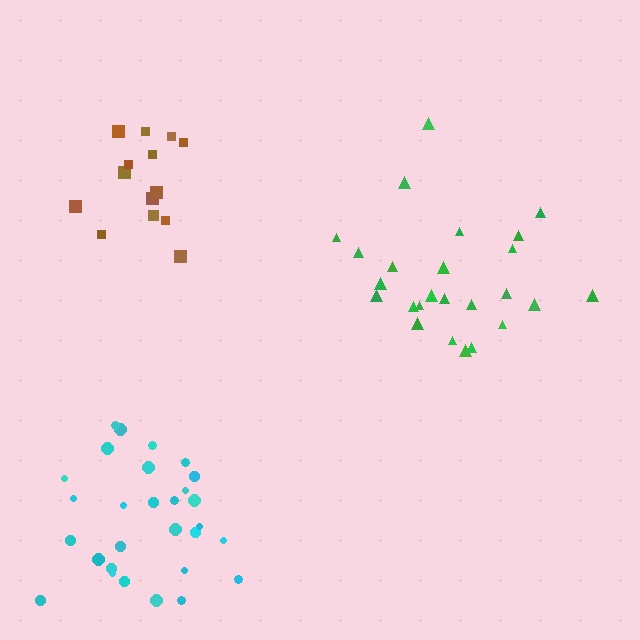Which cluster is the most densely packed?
Cyan.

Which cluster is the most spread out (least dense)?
Green.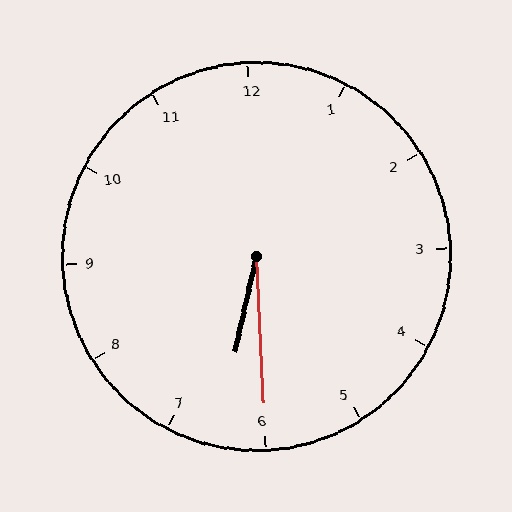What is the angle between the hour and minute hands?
Approximately 15 degrees.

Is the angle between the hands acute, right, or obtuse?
It is acute.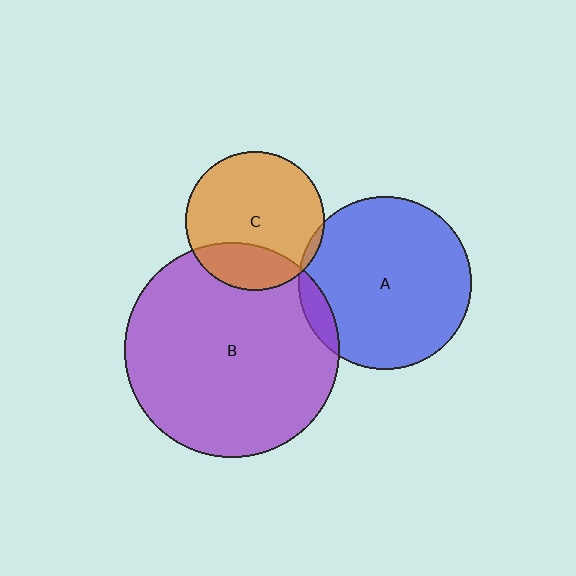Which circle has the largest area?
Circle B (purple).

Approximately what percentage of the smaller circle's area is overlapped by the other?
Approximately 5%.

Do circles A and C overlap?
Yes.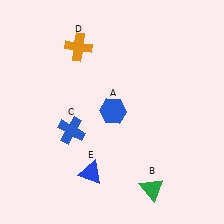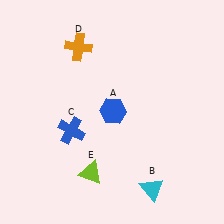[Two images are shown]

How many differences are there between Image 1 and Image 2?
There are 2 differences between the two images.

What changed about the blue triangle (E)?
In Image 1, E is blue. In Image 2, it changed to lime.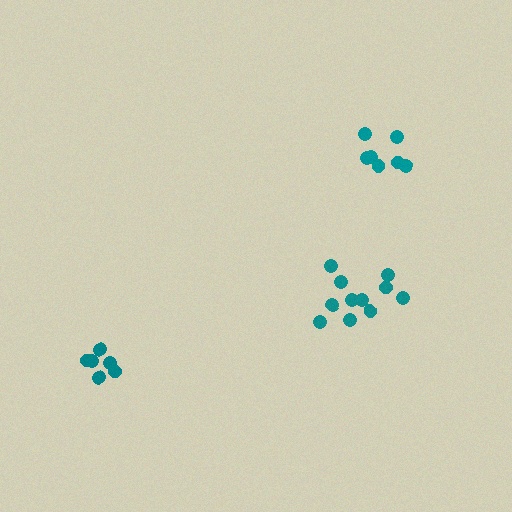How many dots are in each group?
Group 1: 7 dots, Group 2: 11 dots, Group 3: 6 dots (24 total).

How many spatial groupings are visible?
There are 3 spatial groupings.